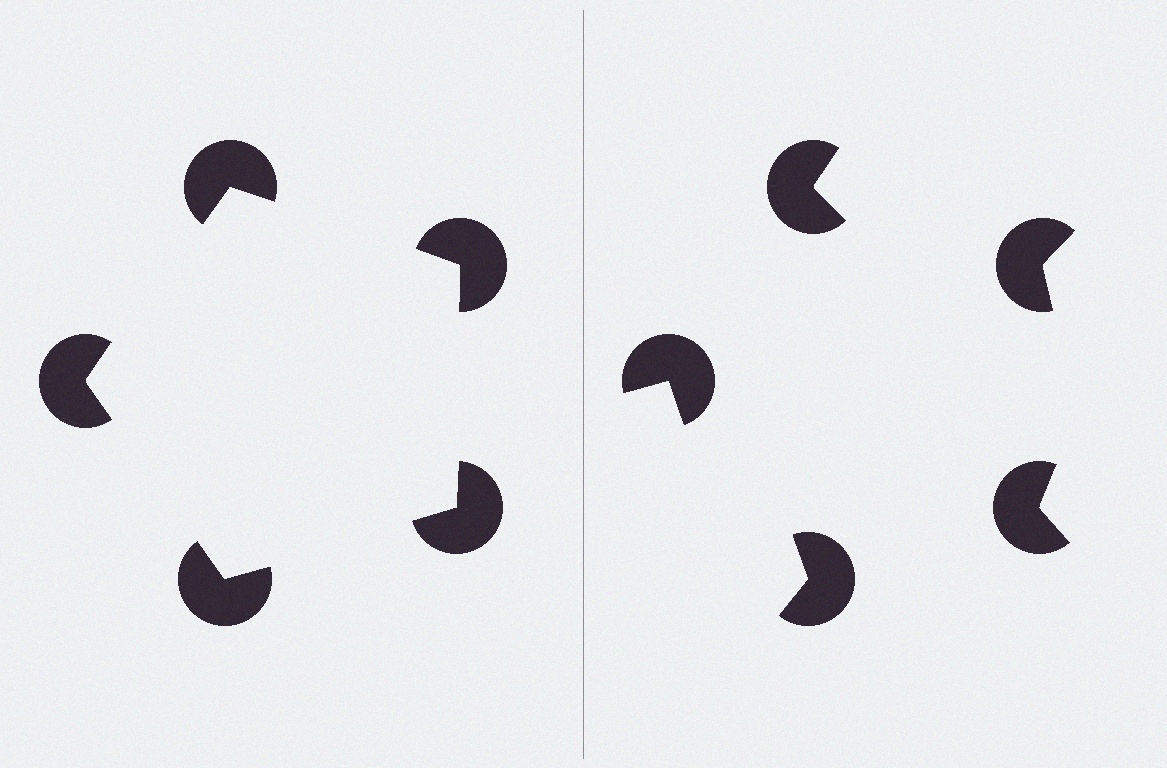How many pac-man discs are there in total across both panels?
10 — 5 on each side.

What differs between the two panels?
The pac-man discs are positioned identically on both sides; only the wedge orientations differ. On the left they align to a pentagon; on the right they are misaligned.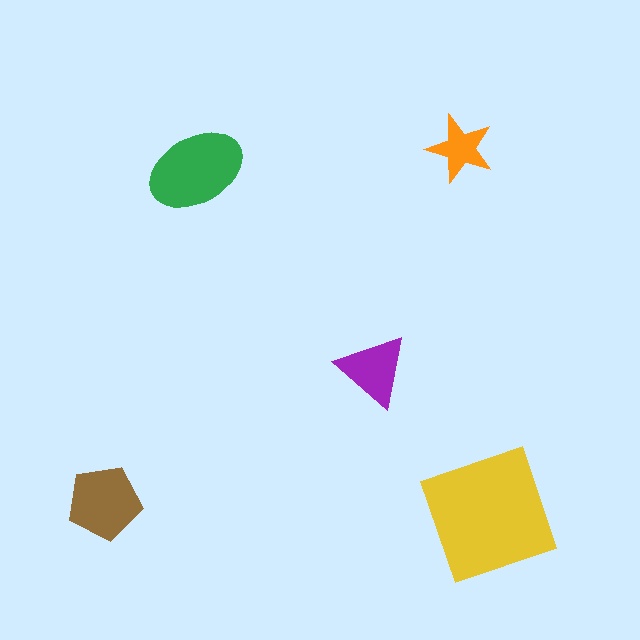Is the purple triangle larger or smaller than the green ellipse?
Smaller.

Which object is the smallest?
The orange star.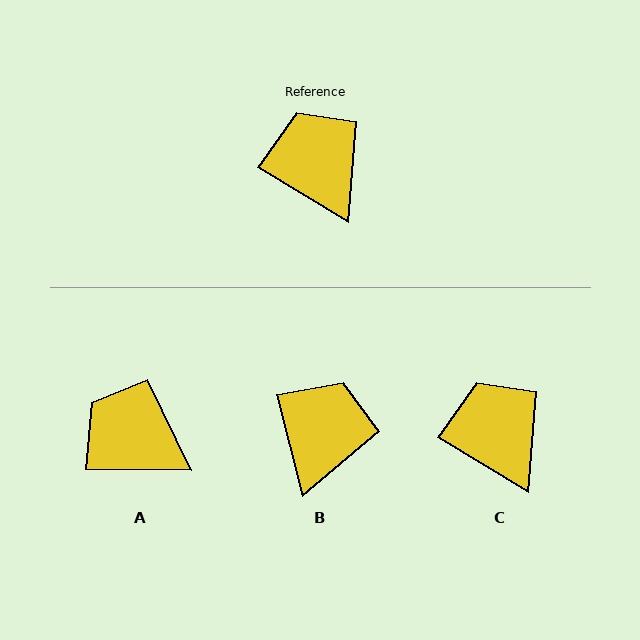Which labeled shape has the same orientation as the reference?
C.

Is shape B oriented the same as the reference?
No, it is off by about 45 degrees.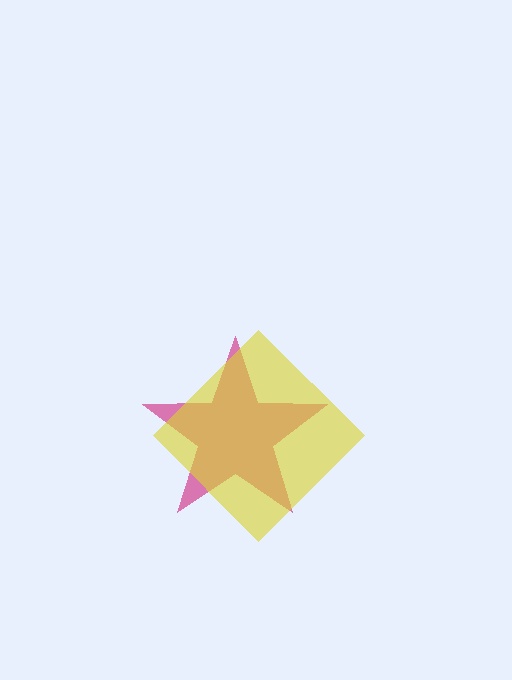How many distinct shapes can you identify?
There are 2 distinct shapes: a magenta star, a yellow diamond.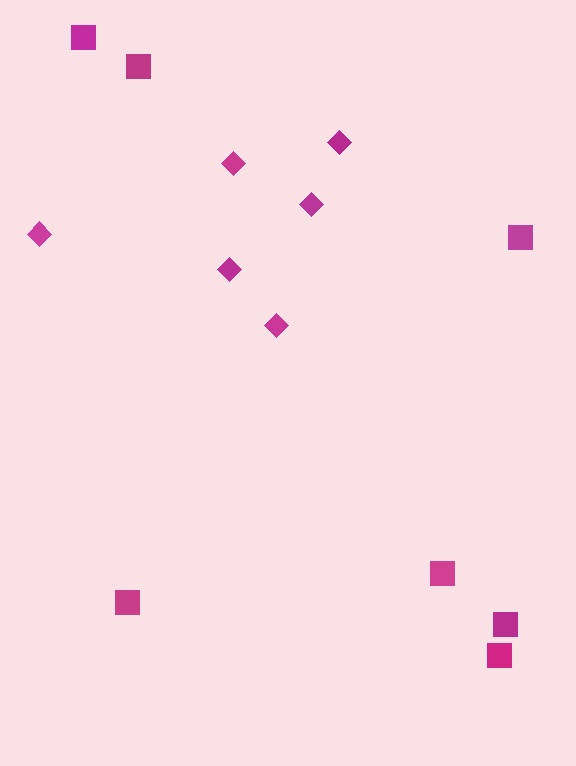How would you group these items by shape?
There are 2 groups: one group of squares (7) and one group of diamonds (6).